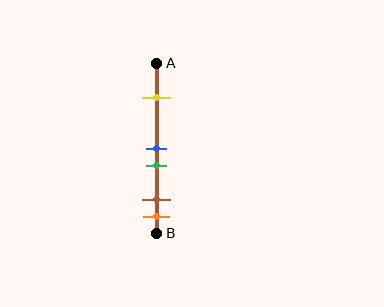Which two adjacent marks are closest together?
The blue and green marks are the closest adjacent pair.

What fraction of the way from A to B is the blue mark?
The blue mark is approximately 50% (0.5) of the way from A to B.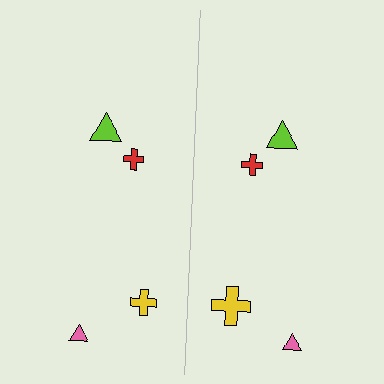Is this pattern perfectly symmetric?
No, the pattern is not perfectly symmetric. The yellow cross on the right side has a different size than its mirror counterpart.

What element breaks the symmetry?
The yellow cross on the right side has a different size than its mirror counterpart.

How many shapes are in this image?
There are 8 shapes in this image.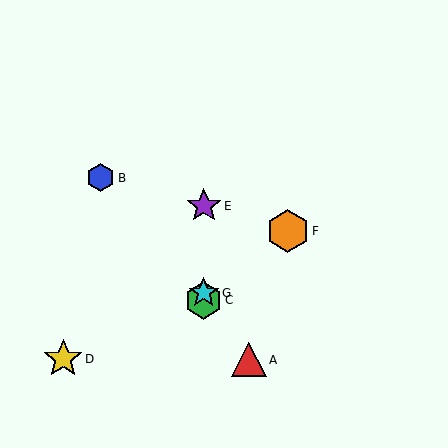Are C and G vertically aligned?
Yes, both are at x≈204.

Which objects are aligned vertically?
Objects C, E, G are aligned vertically.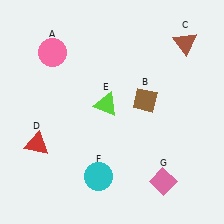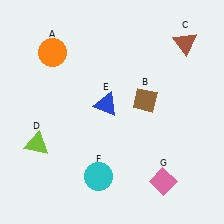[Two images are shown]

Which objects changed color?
A changed from pink to orange. D changed from red to lime. E changed from lime to blue.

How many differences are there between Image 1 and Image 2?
There are 3 differences between the two images.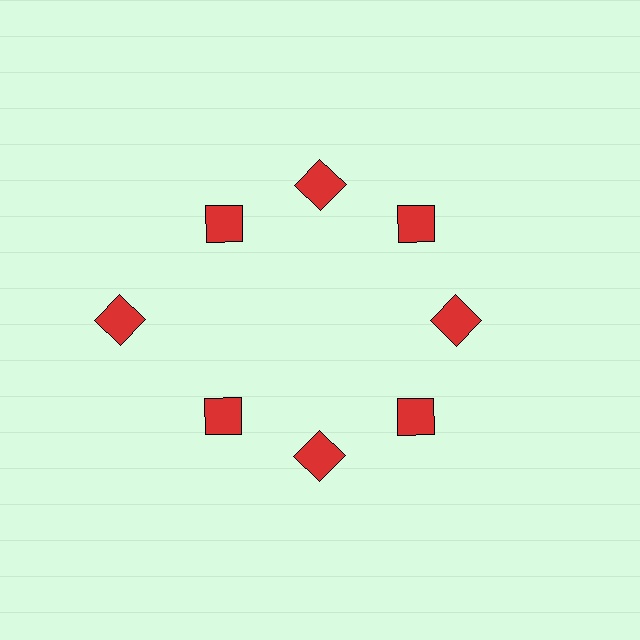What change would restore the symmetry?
The symmetry would be restored by moving it inward, back onto the ring so that all 8 squares sit at equal angles and equal distance from the center.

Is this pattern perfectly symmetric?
No. The 8 red squares are arranged in a ring, but one element near the 9 o'clock position is pushed outward from the center, breaking the 8-fold rotational symmetry.